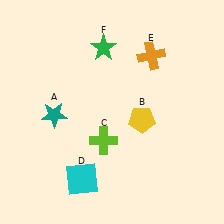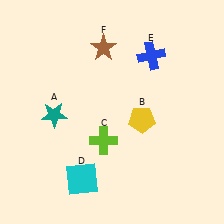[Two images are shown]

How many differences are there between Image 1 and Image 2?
There are 2 differences between the two images.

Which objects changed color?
E changed from orange to blue. F changed from green to brown.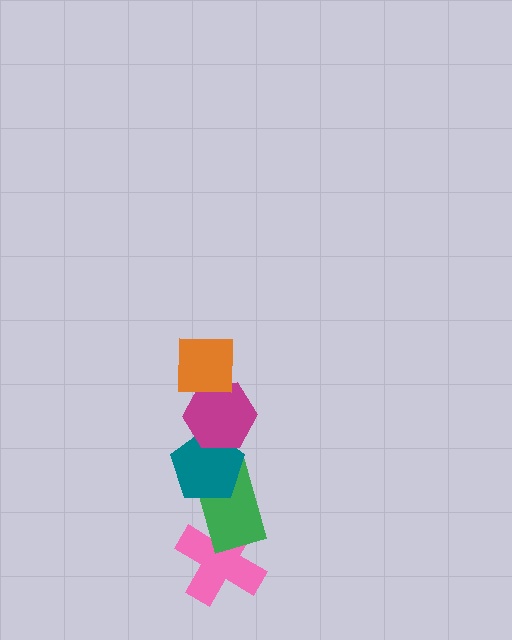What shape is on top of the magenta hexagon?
The orange square is on top of the magenta hexagon.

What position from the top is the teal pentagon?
The teal pentagon is 3rd from the top.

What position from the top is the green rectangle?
The green rectangle is 4th from the top.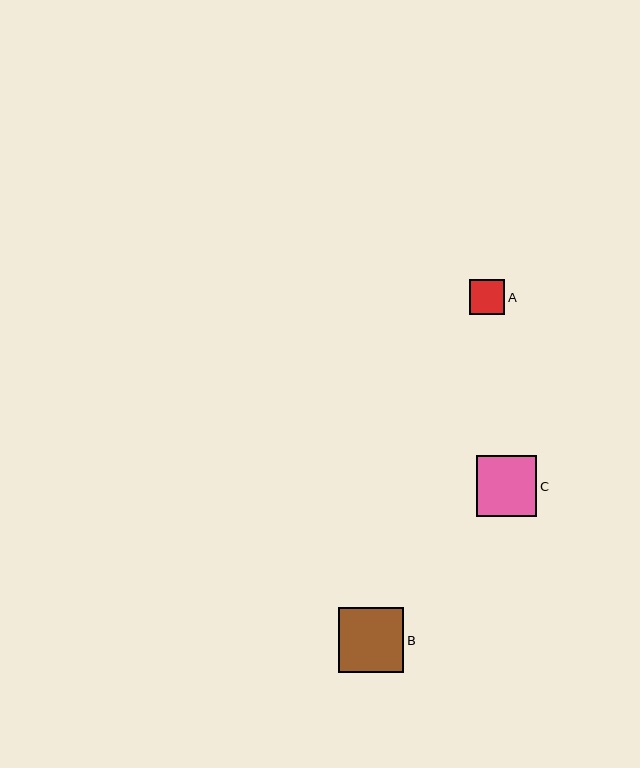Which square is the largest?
Square B is the largest with a size of approximately 66 pixels.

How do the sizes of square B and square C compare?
Square B and square C are approximately the same size.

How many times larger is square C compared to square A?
Square C is approximately 1.7 times the size of square A.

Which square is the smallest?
Square A is the smallest with a size of approximately 36 pixels.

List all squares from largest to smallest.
From largest to smallest: B, C, A.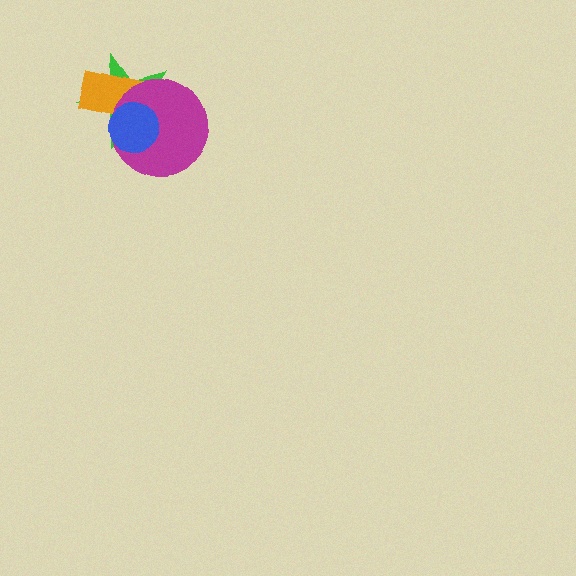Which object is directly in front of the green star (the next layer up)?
The orange rectangle is directly in front of the green star.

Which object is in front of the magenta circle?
The blue circle is in front of the magenta circle.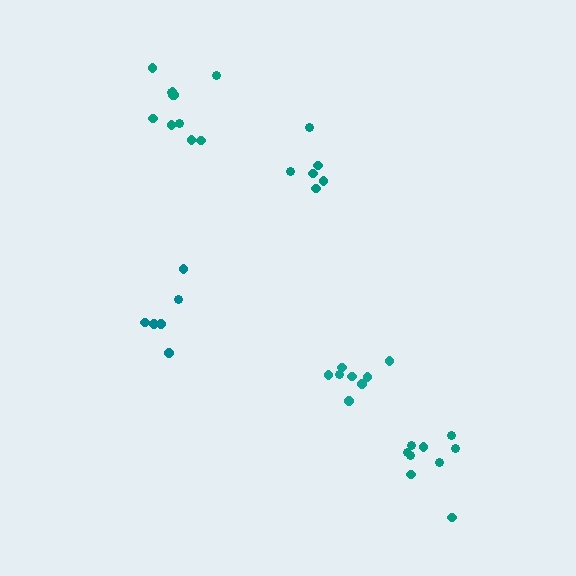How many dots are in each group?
Group 1: 6 dots, Group 2: 8 dots, Group 3: 6 dots, Group 4: 12 dots, Group 5: 9 dots (41 total).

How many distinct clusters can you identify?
There are 5 distinct clusters.